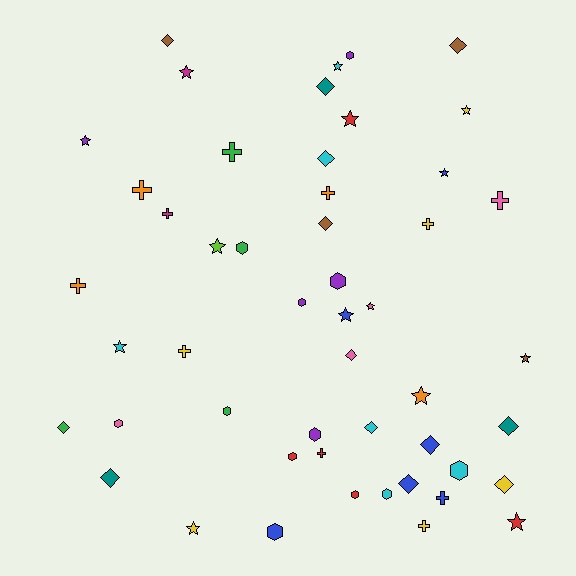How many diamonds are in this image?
There are 13 diamonds.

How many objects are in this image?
There are 50 objects.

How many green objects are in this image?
There are 4 green objects.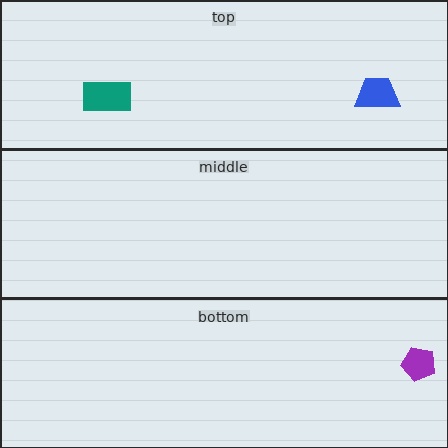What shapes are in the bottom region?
The purple pentagon.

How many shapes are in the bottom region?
1.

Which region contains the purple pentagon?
The bottom region.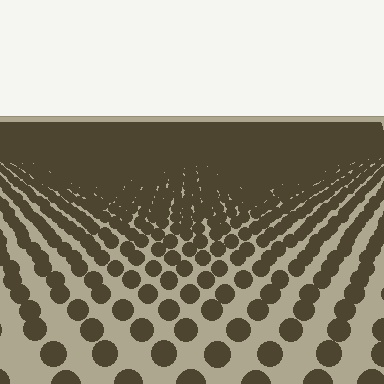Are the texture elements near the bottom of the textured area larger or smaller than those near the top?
Larger. Near the bottom, elements are closer to the viewer and appear at a bigger on-screen size.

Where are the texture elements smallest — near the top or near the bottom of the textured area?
Near the top.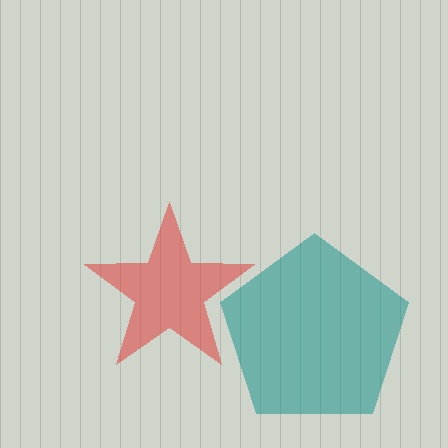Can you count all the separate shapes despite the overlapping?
Yes, there are 2 separate shapes.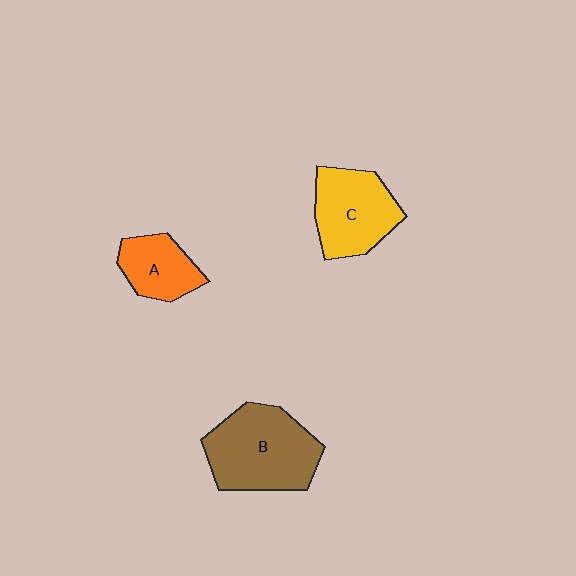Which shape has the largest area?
Shape B (brown).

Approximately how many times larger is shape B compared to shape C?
Approximately 1.3 times.